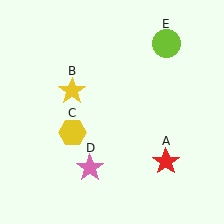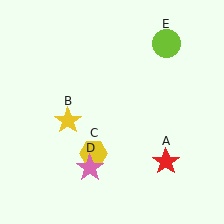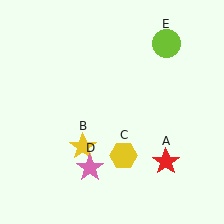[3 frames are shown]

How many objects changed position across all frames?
2 objects changed position: yellow star (object B), yellow hexagon (object C).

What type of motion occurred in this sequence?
The yellow star (object B), yellow hexagon (object C) rotated counterclockwise around the center of the scene.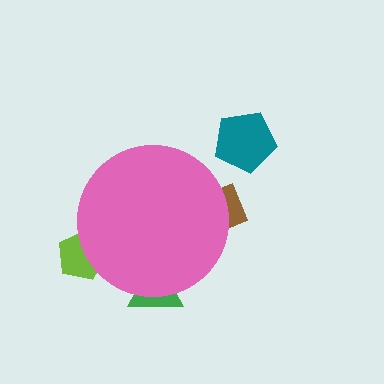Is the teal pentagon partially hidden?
No, the teal pentagon is fully visible.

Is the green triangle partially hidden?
Yes, the green triangle is partially hidden behind the pink circle.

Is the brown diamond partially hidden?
Yes, the brown diamond is partially hidden behind the pink circle.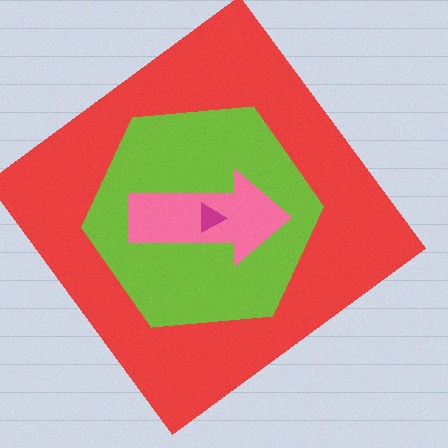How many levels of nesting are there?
4.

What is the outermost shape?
The red diamond.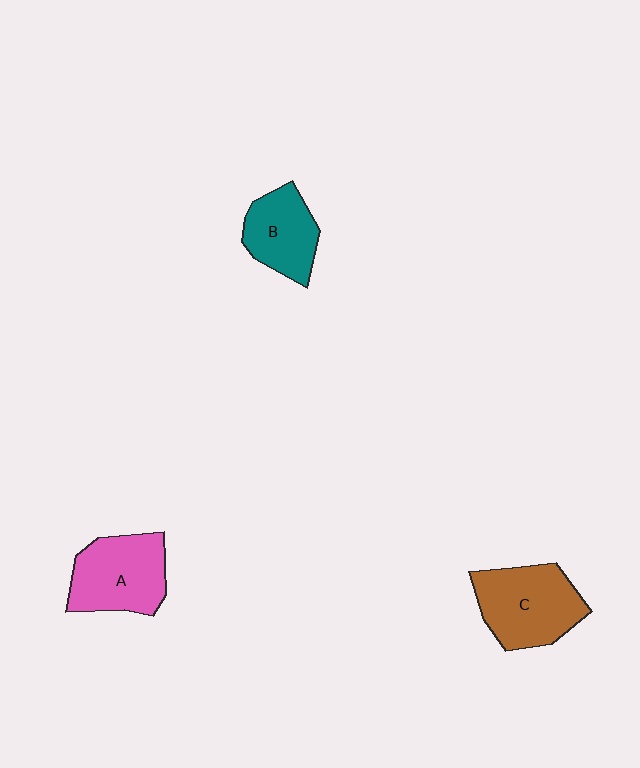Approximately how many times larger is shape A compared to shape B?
Approximately 1.3 times.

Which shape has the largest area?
Shape C (brown).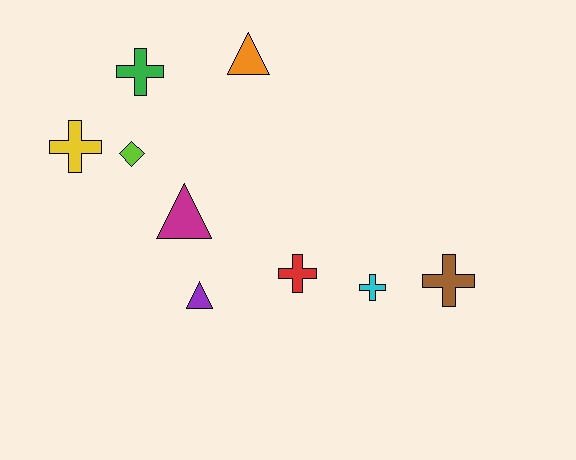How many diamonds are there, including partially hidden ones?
There is 1 diamond.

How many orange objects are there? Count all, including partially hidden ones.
There is 1 orange object.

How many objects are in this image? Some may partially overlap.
There are 9 objects.